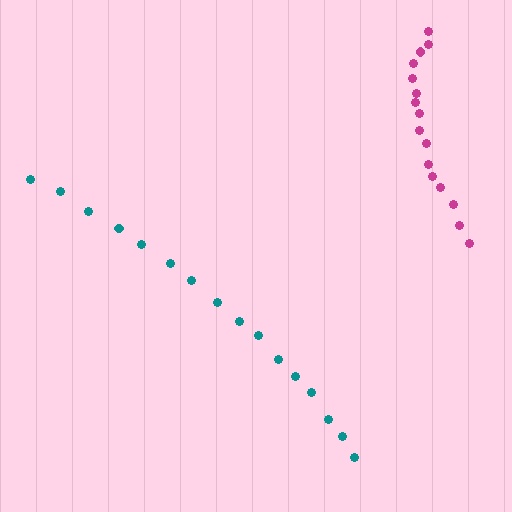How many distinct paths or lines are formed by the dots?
There are 2 distinct paths.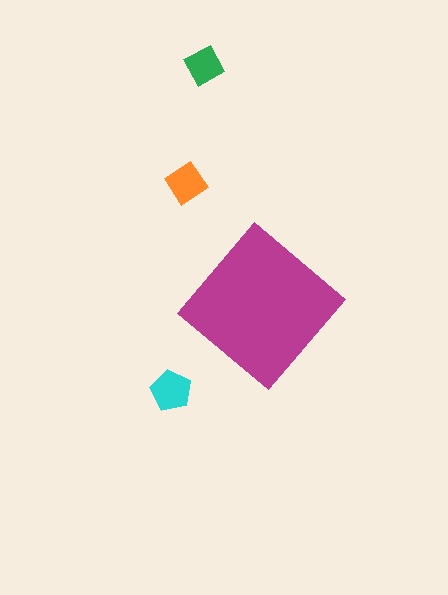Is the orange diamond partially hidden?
No, the orange diamond is fully visible.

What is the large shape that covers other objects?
A magenta diamond.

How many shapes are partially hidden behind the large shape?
0 shapes are partially hidden.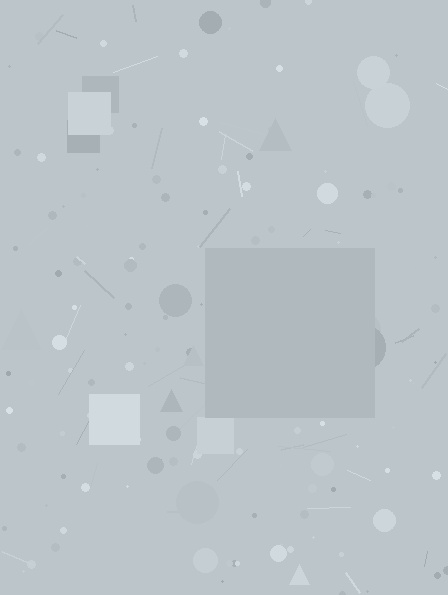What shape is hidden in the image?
A square is hidden in the image.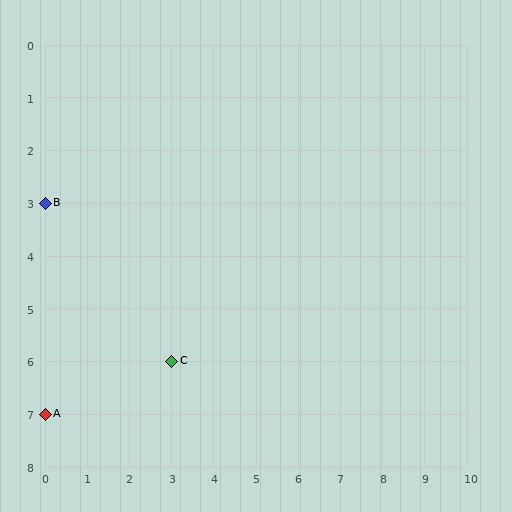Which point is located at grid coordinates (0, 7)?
Point A is at (0, 7).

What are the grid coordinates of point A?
Point A is at grid coordinates (0, 7).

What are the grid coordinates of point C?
Point C is at grid coordinates (3, 6).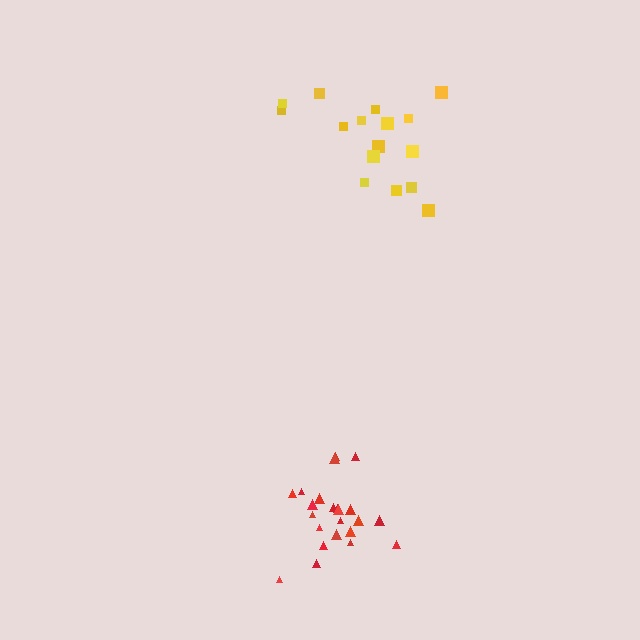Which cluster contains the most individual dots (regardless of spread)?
Red (23).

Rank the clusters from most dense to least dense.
red, yellow.